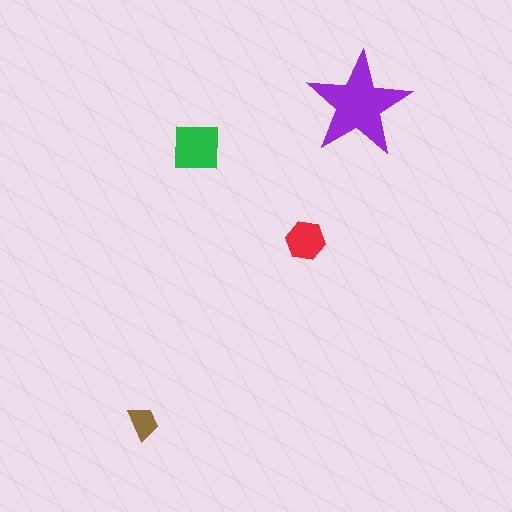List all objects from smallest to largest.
The brown trapezoid, the red hexagon, the green square, the purple star.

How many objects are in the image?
There are 4 objects in the image.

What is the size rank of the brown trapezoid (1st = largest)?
4th.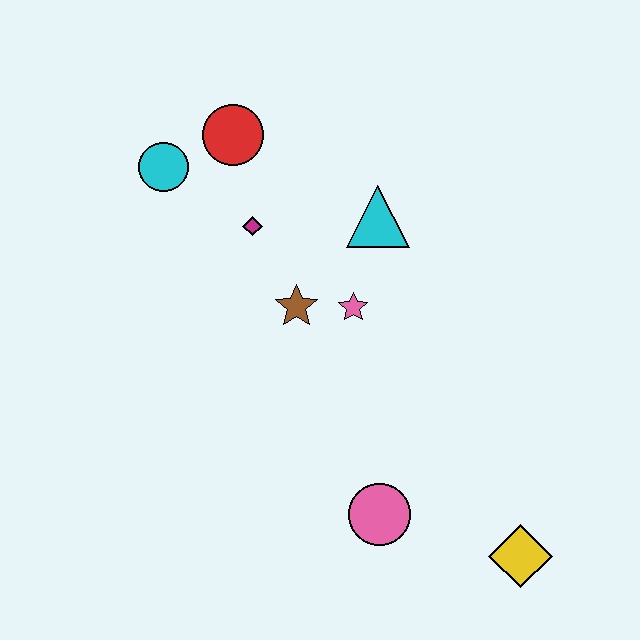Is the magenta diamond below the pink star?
No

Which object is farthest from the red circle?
The yellow diamond is farthest from the red circle.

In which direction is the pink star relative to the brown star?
The pink star is to the right of the brown star.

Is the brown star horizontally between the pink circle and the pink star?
No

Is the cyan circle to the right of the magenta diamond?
No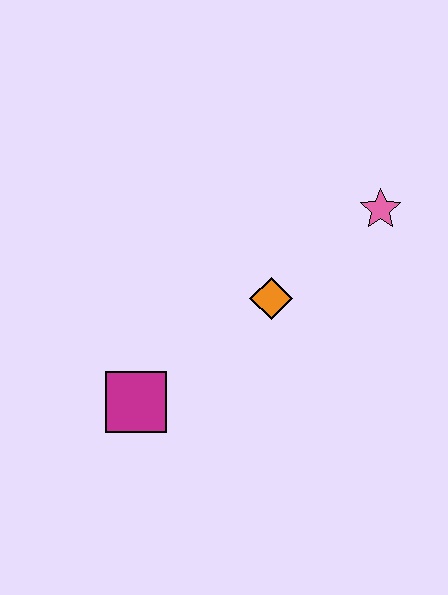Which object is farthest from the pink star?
The magenta square is farthest from the pink star.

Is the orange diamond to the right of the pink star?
No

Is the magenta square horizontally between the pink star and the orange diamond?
No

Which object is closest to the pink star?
The orange diamond is closest to the pink star.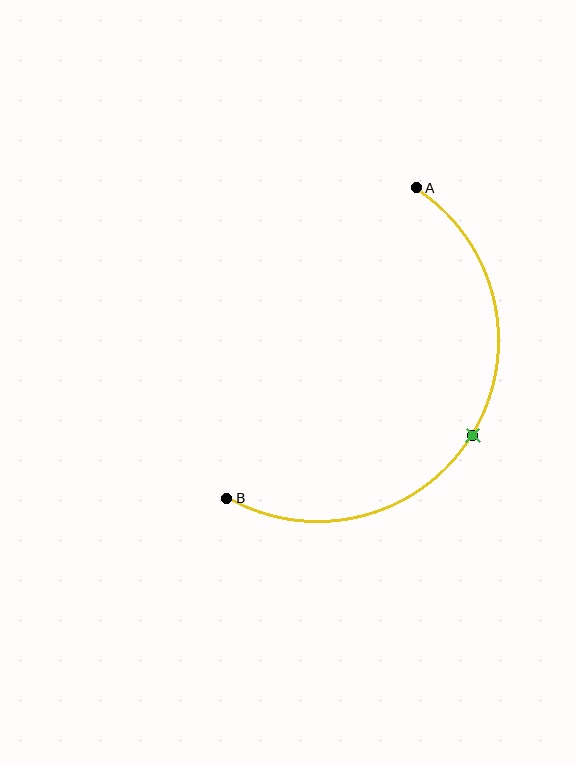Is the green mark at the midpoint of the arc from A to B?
Yes. The green mark lies on the arc at equal arc-length from both A and B — it is the arc midpoint.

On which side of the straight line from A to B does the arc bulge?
The arc bulges to the right of the straight line connecting A and B.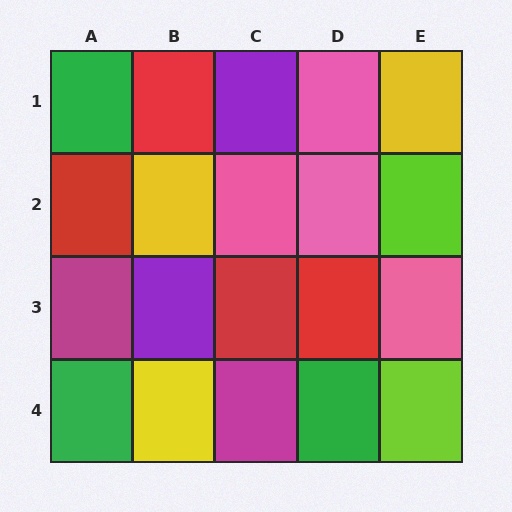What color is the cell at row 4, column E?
Lime.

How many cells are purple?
2 cells are purple.